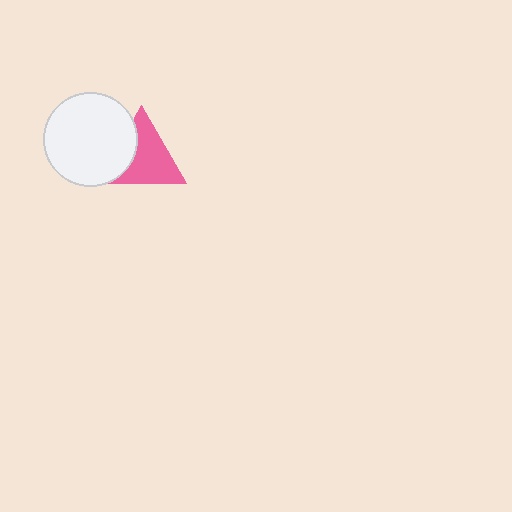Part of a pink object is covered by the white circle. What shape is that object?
It is a triangle.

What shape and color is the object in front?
The object in front is a white circle.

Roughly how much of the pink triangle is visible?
Most of it is visible (roughly 69%).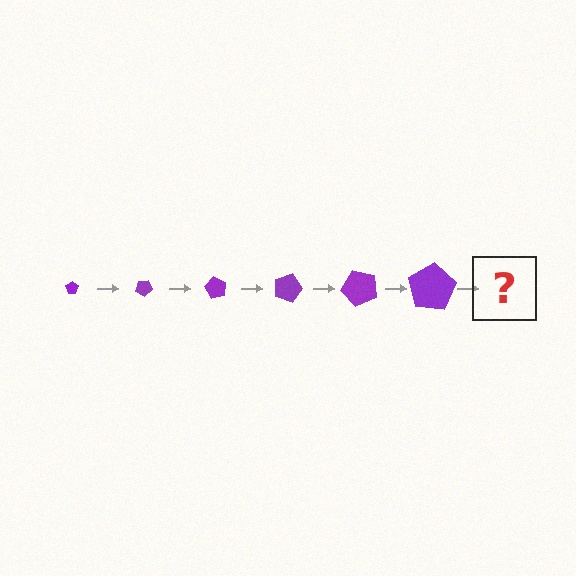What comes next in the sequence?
The next element should be a pentagon, larger than the previous one and rotated 180 degrees from the start.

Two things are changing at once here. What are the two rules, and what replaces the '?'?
The two rules are that the pentagon grows larger each step and it rotates 30 degrees each step. The '?' should be a pentagon, larger than the previous one and rotated 180 degrees from the start.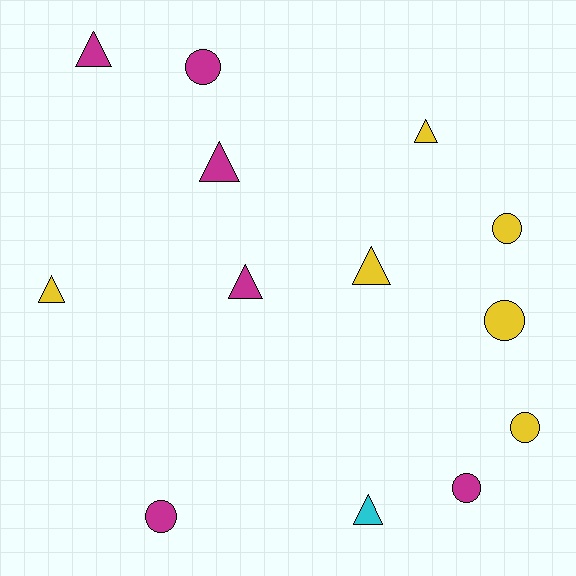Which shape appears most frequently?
Triangle, with 7 objects.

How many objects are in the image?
There are 13 objects.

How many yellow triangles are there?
There are 3 yellow triangles.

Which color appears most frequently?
Magenta, with 6 objects.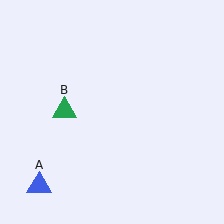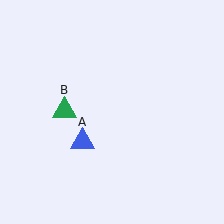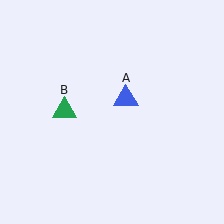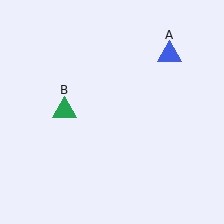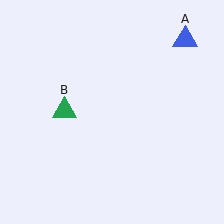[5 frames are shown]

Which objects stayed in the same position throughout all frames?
Green triangle (object B) remained stationary.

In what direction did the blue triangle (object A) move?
The blue triangle (object A) moved up and to the right.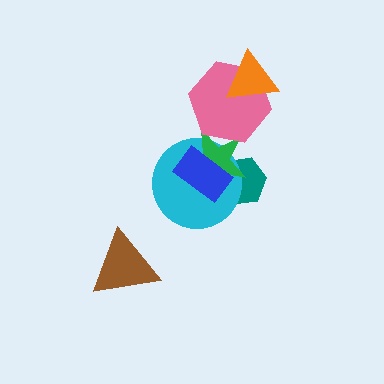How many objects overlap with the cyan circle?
3 objects overlap with the cyan circle.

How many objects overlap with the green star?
4 objects overlap with the green star.